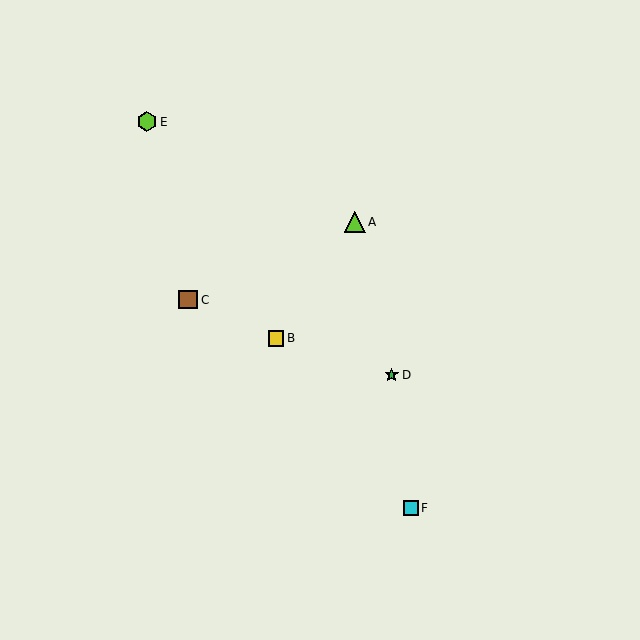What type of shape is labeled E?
Shape E is a lime hexagon.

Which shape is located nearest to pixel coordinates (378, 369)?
The green star (labeled D) at (392, 375) is nearest to that location.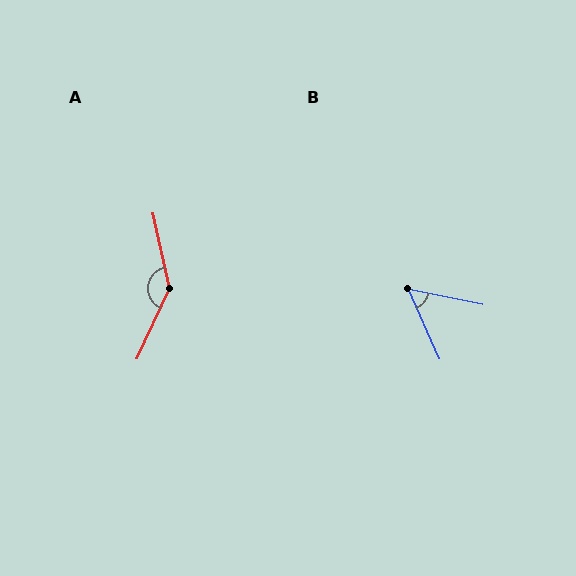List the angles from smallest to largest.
B (54°), A (143°).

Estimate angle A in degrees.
Approximately 143 degrees.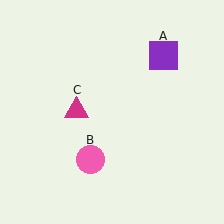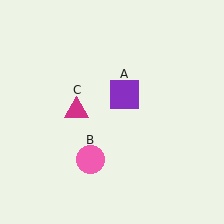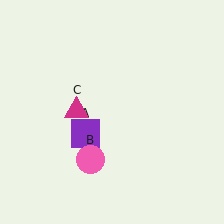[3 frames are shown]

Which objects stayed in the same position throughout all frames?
Pink circle (object B) and magenta triangle (object C) remained stationary.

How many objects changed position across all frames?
1 object changed position: purple square (object A).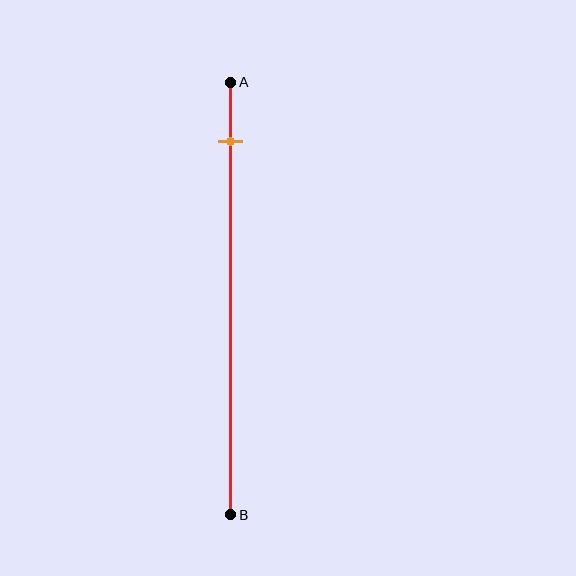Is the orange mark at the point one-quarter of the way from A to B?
No, the mark is at about 15% from A, not at the 25% one-quarter point.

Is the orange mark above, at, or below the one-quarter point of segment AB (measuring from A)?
The orange mark is above the one-quarter point of segment AB.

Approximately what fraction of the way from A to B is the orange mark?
The orange mark is approximately 15% of the way from A to B.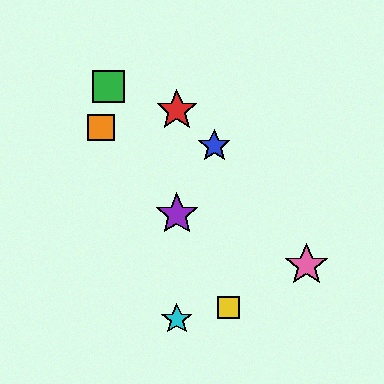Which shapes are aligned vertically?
The red star, the purple star, the cyan star are aligned vertically.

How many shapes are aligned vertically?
3 shapes (the red star, the purple star, the cyan star) are aligned vertically.